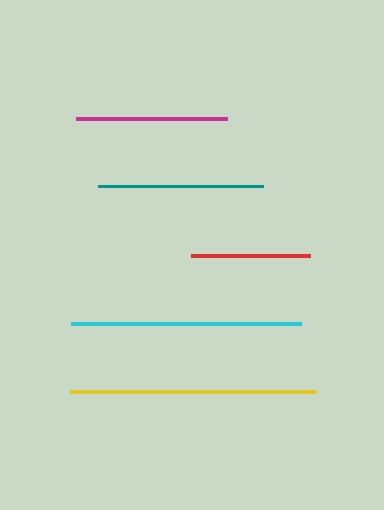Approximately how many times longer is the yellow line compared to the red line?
The yellow line is approximately 2.1 times the length of the red line.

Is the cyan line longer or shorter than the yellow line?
The yellow line is longer than the cyan line.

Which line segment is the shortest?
The red line is the shortest at approximately 119 pixels.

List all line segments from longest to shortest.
From longest to shortest: yellow, cyan, teal, magenta, red.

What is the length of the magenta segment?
The magenta segment is approximately 151 pixels long.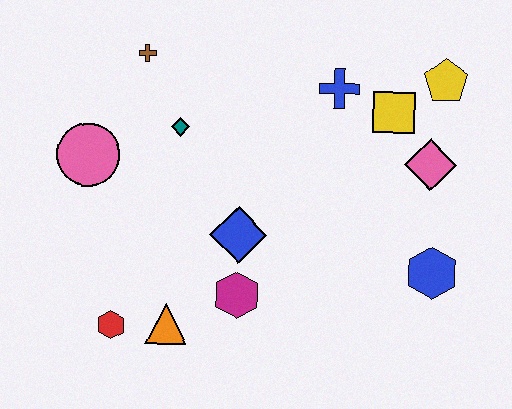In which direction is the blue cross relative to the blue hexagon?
The blue cross is above the blue hexagon.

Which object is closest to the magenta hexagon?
The blue diamond is closest to the magenta hexagon.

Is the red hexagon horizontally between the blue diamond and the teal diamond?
No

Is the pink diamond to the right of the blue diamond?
Yes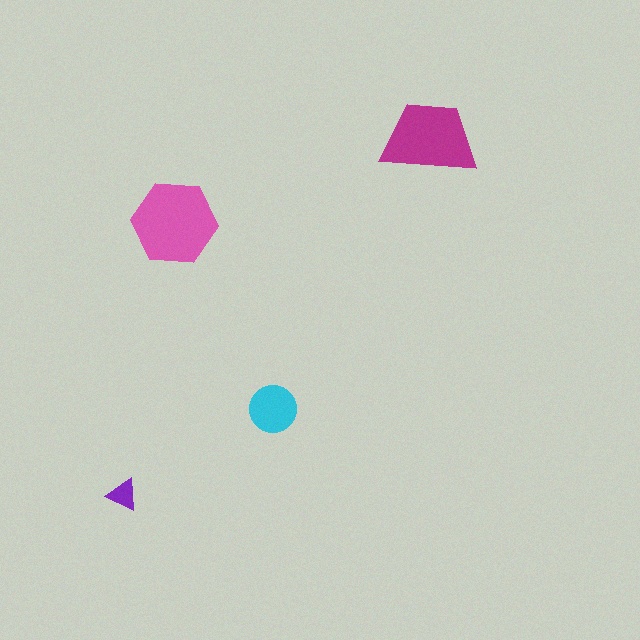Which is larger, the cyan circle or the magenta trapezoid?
The magenta trapezoid.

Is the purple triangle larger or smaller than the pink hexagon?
Smaller.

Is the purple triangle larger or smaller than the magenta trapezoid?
Smaller.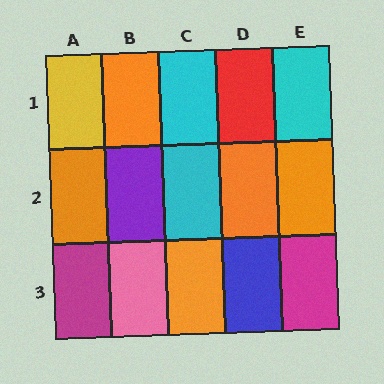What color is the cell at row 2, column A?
Orange.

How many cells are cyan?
3 cells are cyan.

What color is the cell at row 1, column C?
Cyan.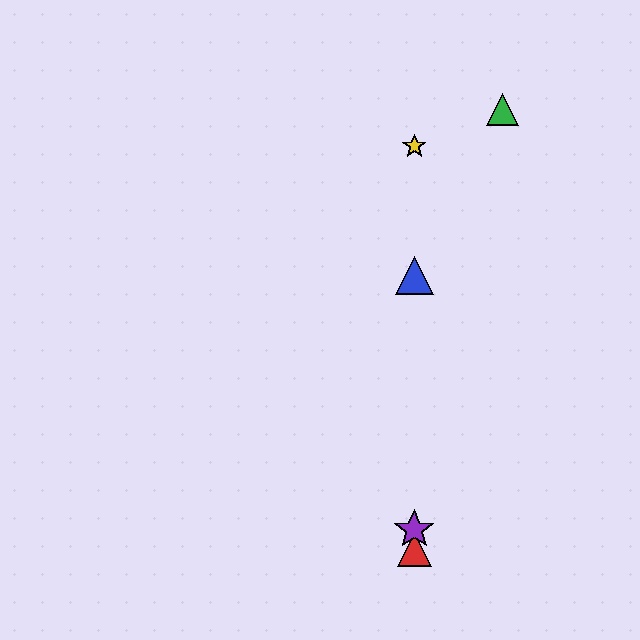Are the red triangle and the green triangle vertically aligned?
No, the red triangle is at x≈414 and the green triangle is at x≈502.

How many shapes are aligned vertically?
4 shapes (the red triangle, the blue triangle, the yellow star, the purple star) are aligned vertically.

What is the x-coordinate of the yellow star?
The yellow star is at x≈414.